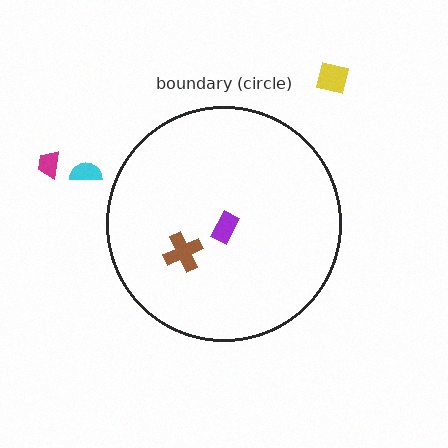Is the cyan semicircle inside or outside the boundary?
Outside.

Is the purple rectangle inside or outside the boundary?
Inside.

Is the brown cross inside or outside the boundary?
Inside.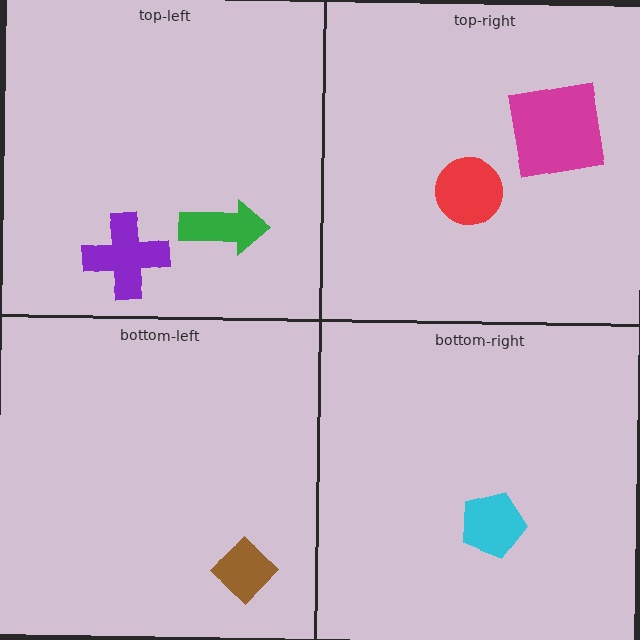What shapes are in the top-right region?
The magenta square, the red circle.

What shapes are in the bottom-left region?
The brown diamond.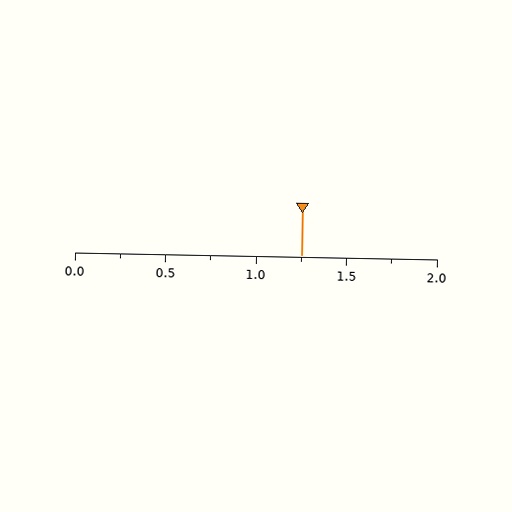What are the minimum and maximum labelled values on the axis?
The axis runs from 0.0 to 2.0.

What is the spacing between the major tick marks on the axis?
The major ticks are spaced 0.5 apart.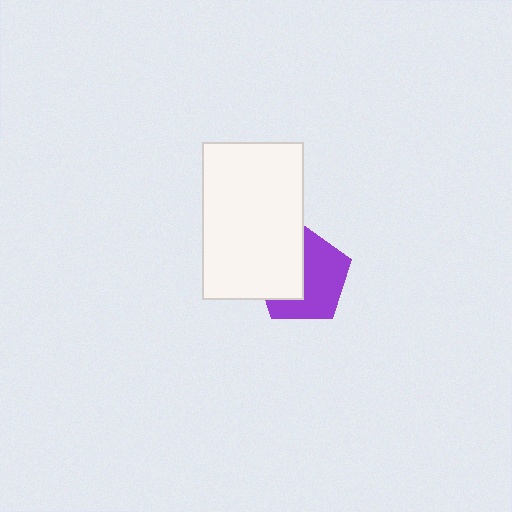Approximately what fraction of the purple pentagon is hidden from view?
Roughly 41% of the purple pentagon is hidden behind the white rectangle.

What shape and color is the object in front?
The object in front is a white rectangle.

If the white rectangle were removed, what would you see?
You would see the complete purple pentagon.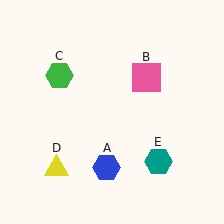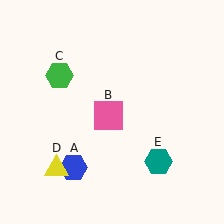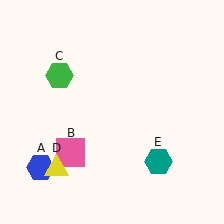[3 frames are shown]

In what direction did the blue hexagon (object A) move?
The blue hexagon (object A) moved left.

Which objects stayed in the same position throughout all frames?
Green hexagon (object C) and yellow triangle (object D) and teal hexagon (object E) remained stationary.